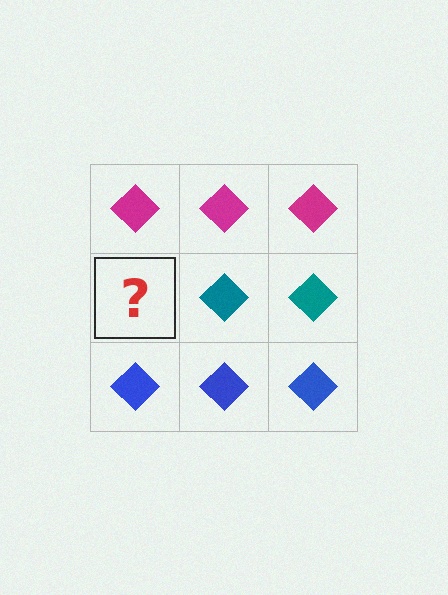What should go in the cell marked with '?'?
The missing cell should contain a teal diamond.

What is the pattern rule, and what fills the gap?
The rule is that each row has a consistent color. The gap should be filled with a teal diamond.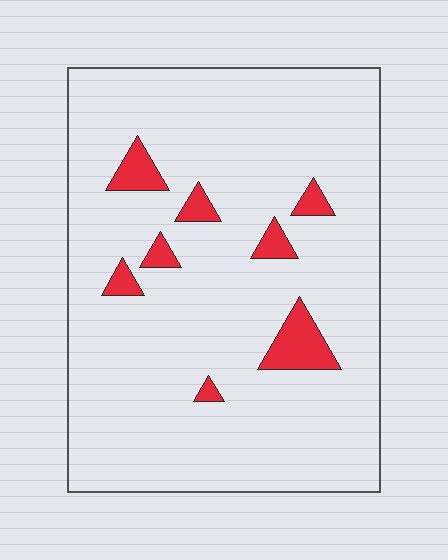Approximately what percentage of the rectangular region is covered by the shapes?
Approximately 10%.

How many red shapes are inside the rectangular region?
8.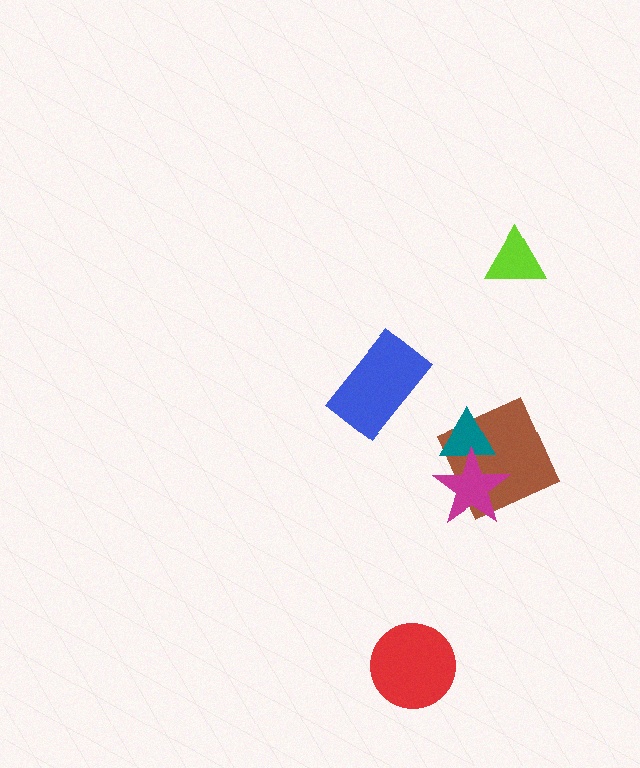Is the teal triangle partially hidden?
Yes, it is partially covered by another shape.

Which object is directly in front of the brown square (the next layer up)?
The teal triangle is directly in front of the brown square.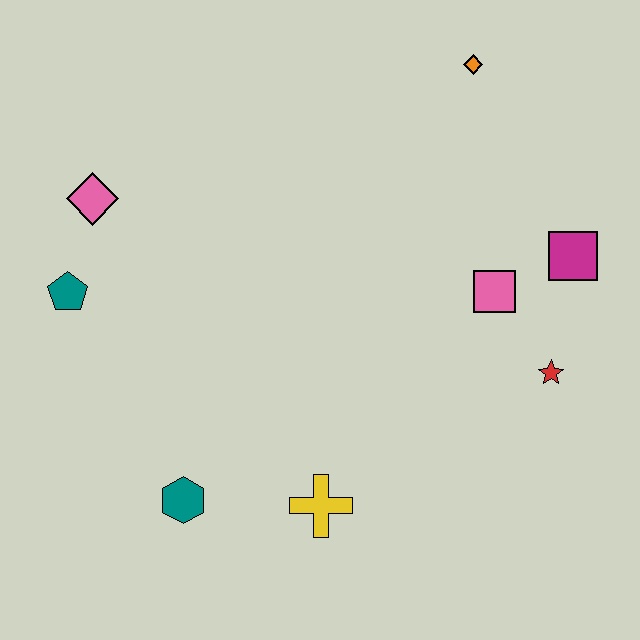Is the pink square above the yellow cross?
Yes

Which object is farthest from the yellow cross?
The orange diamond is farthest from the yellow cross.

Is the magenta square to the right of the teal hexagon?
Yes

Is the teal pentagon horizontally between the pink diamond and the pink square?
No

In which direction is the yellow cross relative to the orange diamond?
The yellow cross is below the orange diamond.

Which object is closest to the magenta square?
The pink square is closest to the magenta square.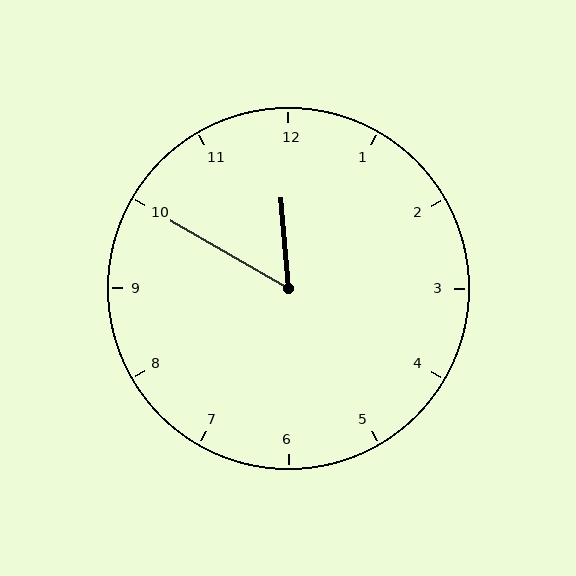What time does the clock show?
11:50.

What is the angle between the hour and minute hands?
Approximately 55 degrees.